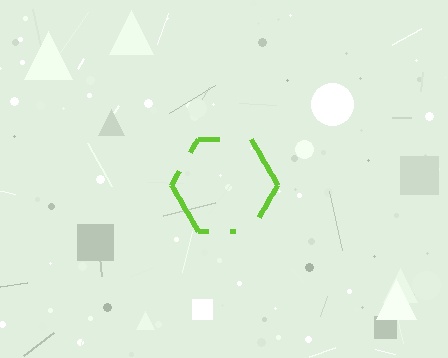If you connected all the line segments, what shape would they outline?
They would outline a hexagon.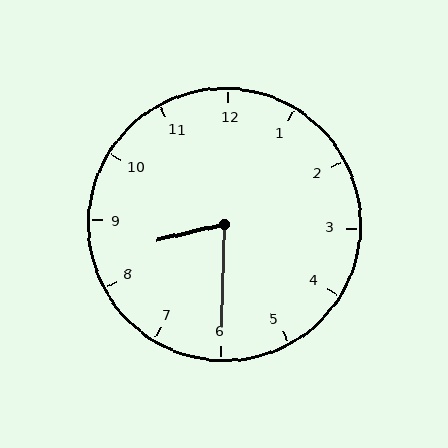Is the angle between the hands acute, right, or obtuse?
It is acute.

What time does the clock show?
8:30.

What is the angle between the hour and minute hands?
Approximately 75 degrees.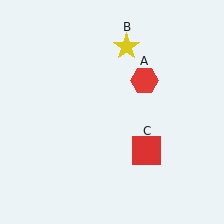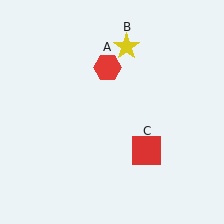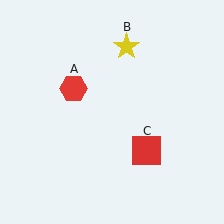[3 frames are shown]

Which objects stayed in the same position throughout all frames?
Yellow star (object B) and red square (object C) remained stationary.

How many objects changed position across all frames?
1 object changed position: red hexagon (object A).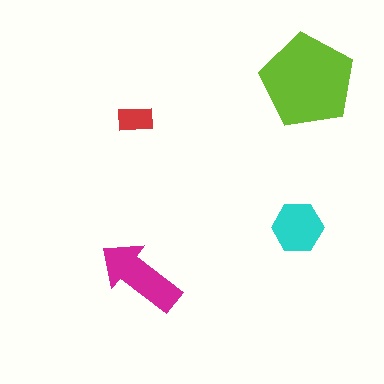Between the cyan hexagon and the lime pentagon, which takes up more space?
The lime pentagon.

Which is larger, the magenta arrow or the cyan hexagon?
The magenta arrow.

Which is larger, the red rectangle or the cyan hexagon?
The cyan hexagon.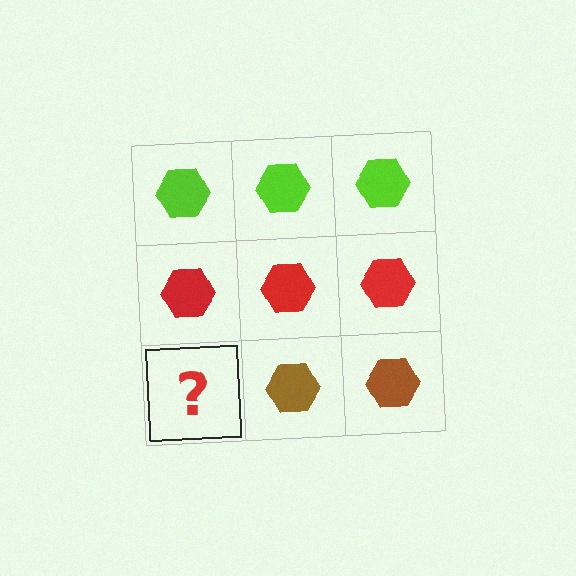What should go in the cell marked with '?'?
The missing cell should contain a brown hexagon.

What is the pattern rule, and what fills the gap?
The rule is that each row has a consistent color. The gap should be filled with a brown hexagon.